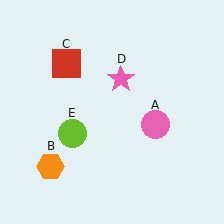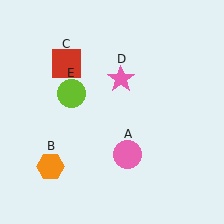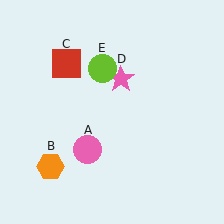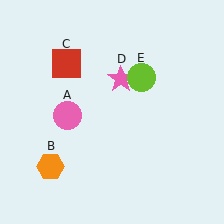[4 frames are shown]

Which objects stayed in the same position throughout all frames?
Orange hexagon (object B) and red square (object C) and pink star (object D) remained stationary.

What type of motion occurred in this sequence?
The pink circle (object A), lime circle (object E) rotated clockwise around the center of the scene.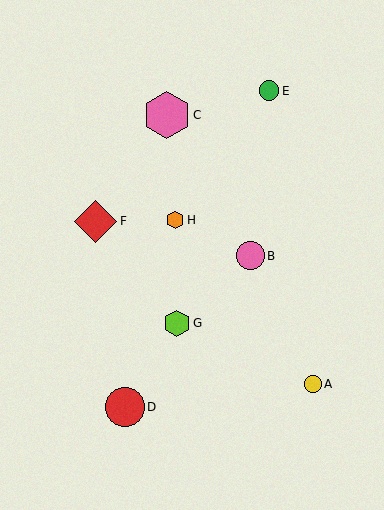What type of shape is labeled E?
Shape E is a green circle.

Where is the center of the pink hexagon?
The center of the pink hexagon is at (167, 115).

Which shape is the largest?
The pink hexagon (labeled C) is the largest.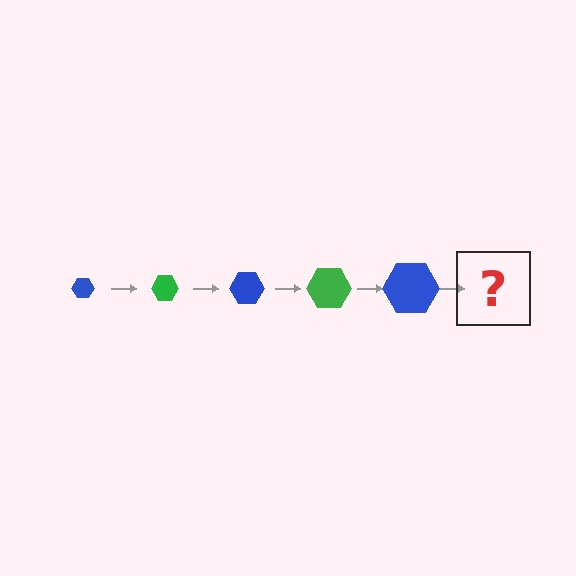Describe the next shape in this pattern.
It should be a green hexagon, larger than the previous one.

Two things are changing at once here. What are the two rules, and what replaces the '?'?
The two rules are that the hexagon grows larger each step and the color cycles through blue and green. The '?' should be a green hexagon, larger than the previous one.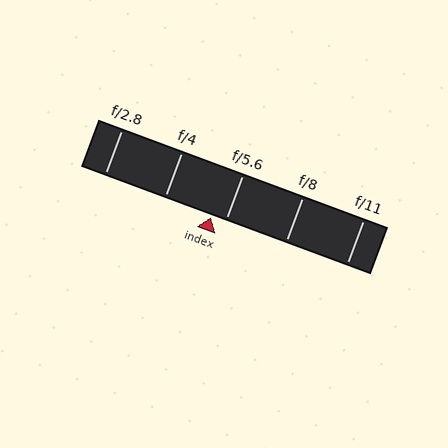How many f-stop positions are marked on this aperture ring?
There are 5 f-stop positions marked.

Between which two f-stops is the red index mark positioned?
The index mark is between f/4 and f/5.6.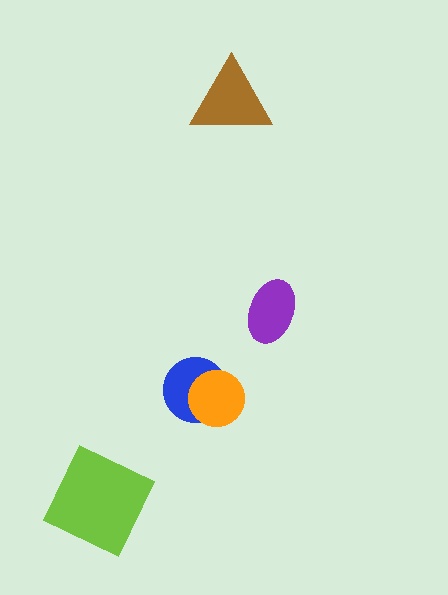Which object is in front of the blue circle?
The orange circle is in front of the blue circle.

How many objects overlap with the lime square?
0 objects overlap with the lime square.